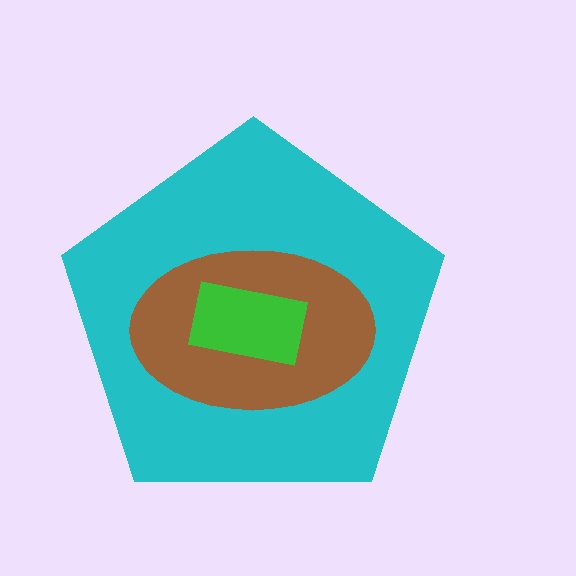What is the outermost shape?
The cyan pentagon.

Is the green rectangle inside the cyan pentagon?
Yes.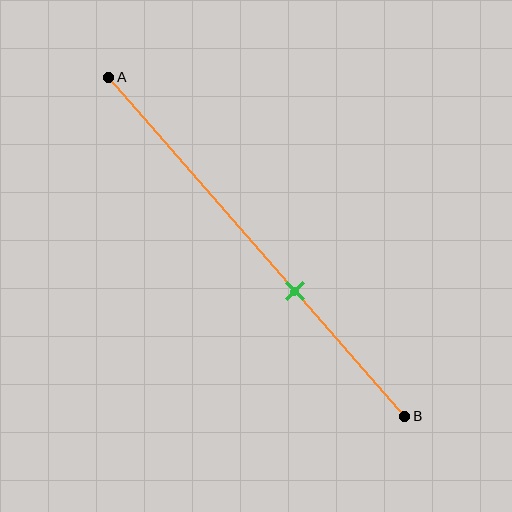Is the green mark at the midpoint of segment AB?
No, the mark is at about 65% from A, not at the 50% midpoint.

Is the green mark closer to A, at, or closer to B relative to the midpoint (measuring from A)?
The green mark is closer to point B than the midpoint of segment AB.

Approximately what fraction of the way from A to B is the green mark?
The green mark is approximately 65% of the way from A to B.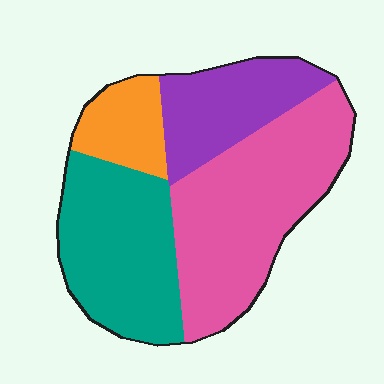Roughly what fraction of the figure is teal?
Teal covers roughly 30% of the figure.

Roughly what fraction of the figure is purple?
Purple takes up between a sixth and a third of the figure.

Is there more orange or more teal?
Teal.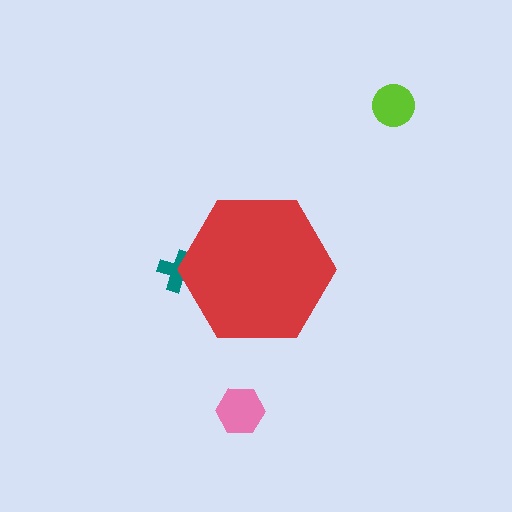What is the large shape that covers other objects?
A red hexagon.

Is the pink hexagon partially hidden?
No, the pink hexagon is fully visible.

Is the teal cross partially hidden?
Yes, the teal cross is partially hidden behind the red hexagon.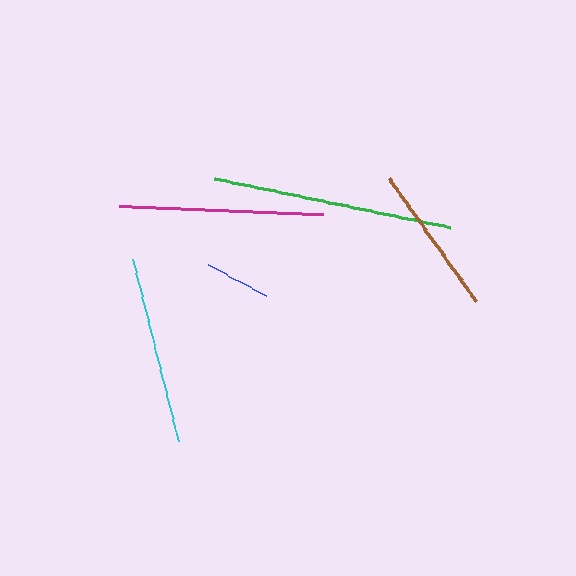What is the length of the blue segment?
The blue segment is approximately 65 pixels long.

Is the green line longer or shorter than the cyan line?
The green line is longer than the cyan line.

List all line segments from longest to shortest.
From longest to shortest: green, magenta, cyan, brown, blue.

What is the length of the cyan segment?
The cyan segment is approximately 188 pixels long.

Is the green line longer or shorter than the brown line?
The green line is longer than the brown line.